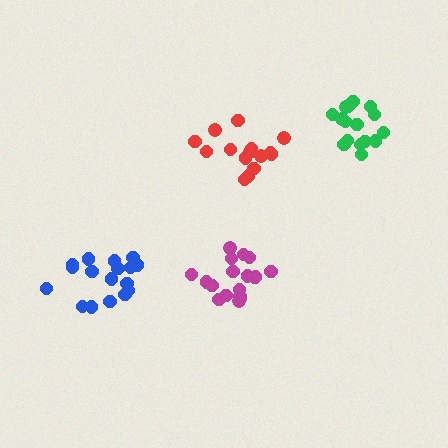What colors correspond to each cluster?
The clusters are colored: red, blue, green, magenta.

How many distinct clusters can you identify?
There are 4 distinct clusters.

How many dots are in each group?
Group 1: 15 dots, Group 2: 17 dots, Group 3: 17 dots, Group 4: 18 dots (67 total).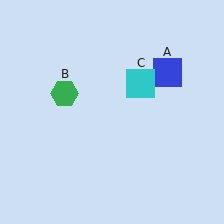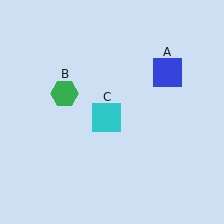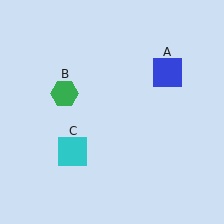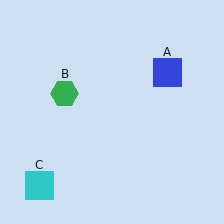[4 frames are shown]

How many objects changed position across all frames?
1 object changed position: cyan square (object C).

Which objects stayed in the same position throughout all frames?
Blue square (object A) and green hexagon (object B) remained stationary.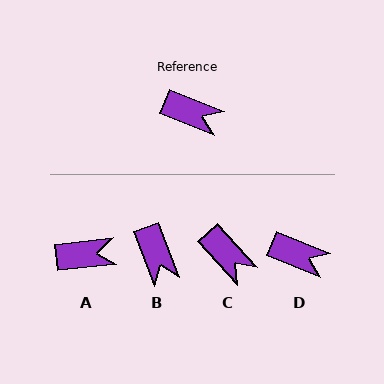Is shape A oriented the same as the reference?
No, it is off by about 28 degrees.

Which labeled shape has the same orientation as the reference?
D.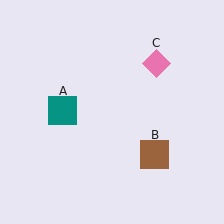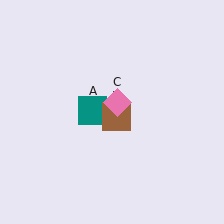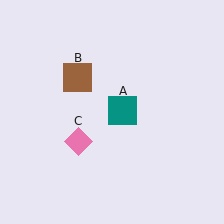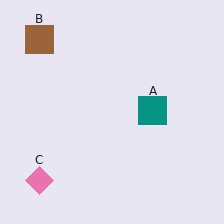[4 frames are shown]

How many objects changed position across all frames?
3 objects changed position: teal square (object A), brown square (object B), pink diamond (object C).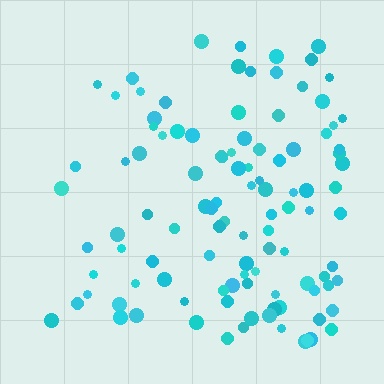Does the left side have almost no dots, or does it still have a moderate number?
Still a moderate number, just noticeably fewer than the right.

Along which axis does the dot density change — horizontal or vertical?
Horizontal.